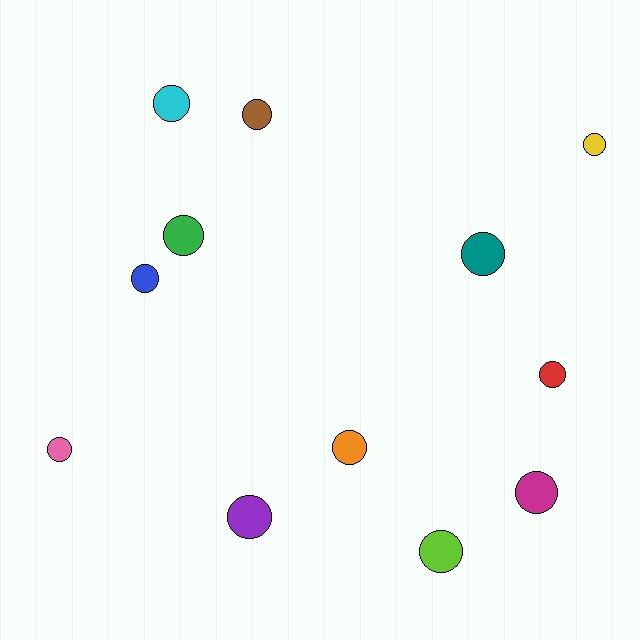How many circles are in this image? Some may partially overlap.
There are 12 circles.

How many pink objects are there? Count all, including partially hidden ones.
There is 1 pink object.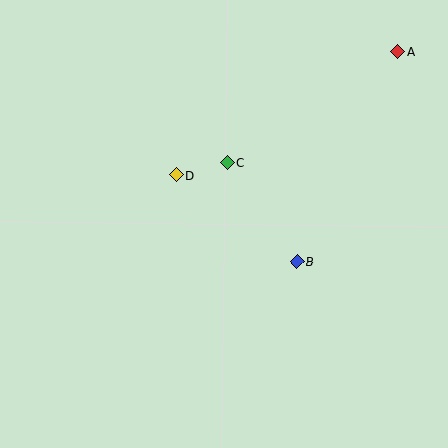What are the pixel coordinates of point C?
Point C is at (227, 163).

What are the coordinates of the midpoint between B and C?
The midpoint between B and C is at (262, 212).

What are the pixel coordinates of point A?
Point A is at (398, 52).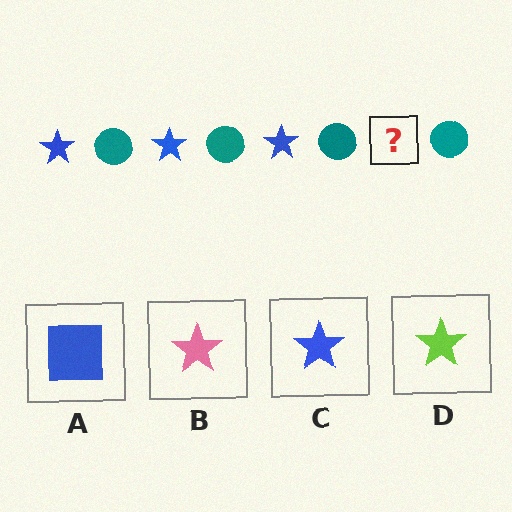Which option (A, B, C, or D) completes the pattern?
C.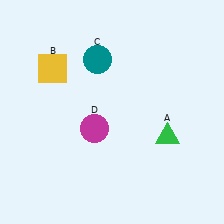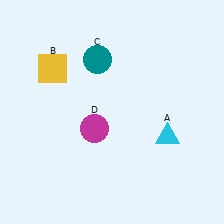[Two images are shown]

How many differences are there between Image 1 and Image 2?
There is 1 difference between the two images.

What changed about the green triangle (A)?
In Image 1, A is green. In Image 2, it changed to cyan.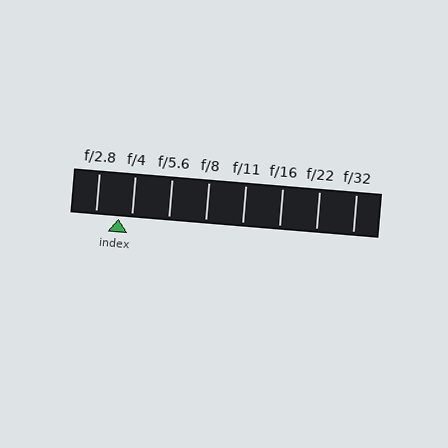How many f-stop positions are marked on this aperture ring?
There are 8 f-stop positions marked.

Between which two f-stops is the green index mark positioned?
The index mark is between f/2.8 and f/4.